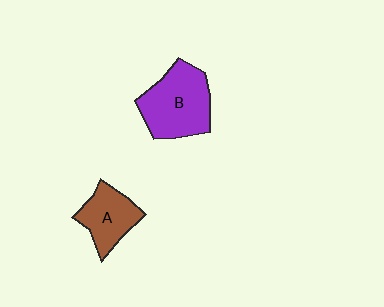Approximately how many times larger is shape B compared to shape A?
Approximately 1.5 times.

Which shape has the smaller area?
Shape A (brown).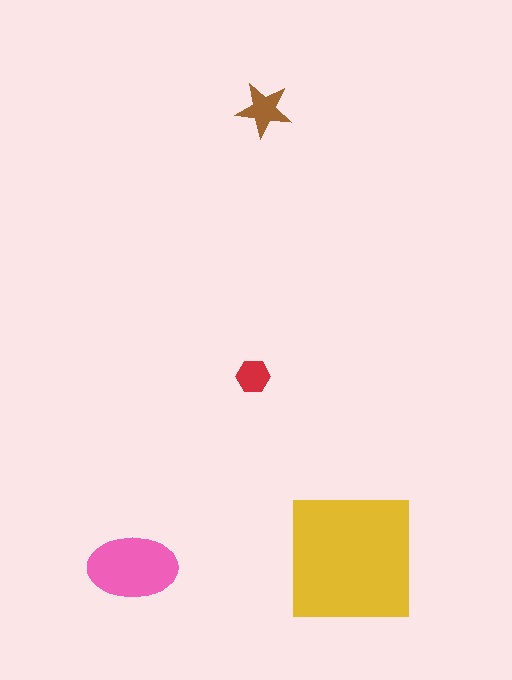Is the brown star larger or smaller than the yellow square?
Smaller.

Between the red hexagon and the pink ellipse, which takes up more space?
The pink ellipse.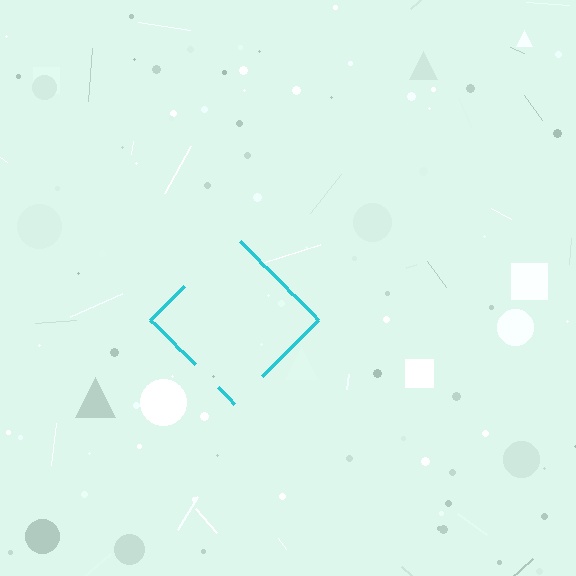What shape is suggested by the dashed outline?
The dashed outline suggests a diamond.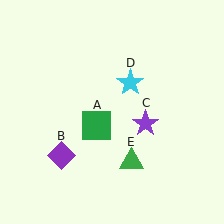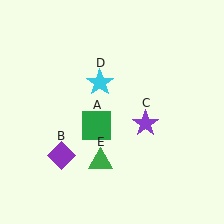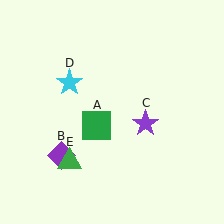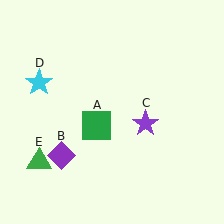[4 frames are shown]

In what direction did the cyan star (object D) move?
The cyan star (object D) moved left.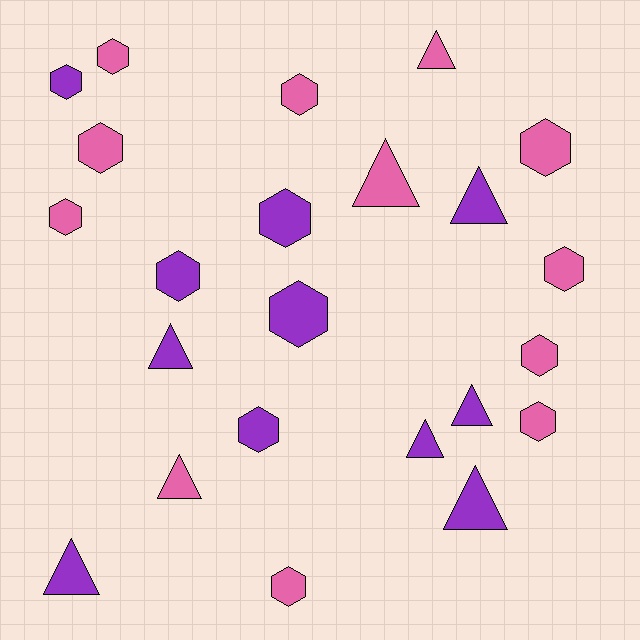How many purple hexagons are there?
There are 5 purple hexagons.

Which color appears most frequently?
Pink, with 12 objects.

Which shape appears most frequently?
Hexagon, with 14 objects.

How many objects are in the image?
There are 23 objects.